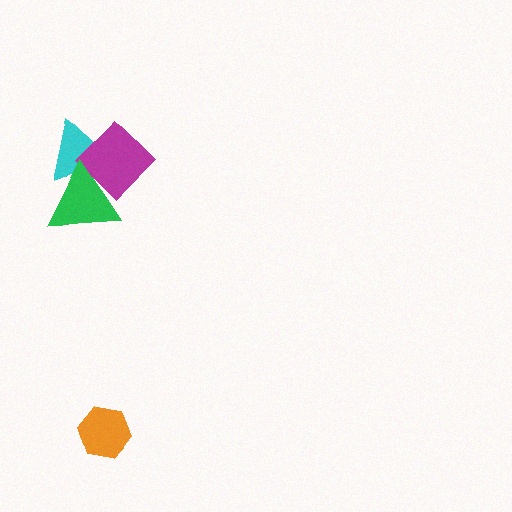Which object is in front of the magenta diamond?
The green triangle is in front of the magenta diamond.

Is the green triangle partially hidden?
No, no other shape covers it.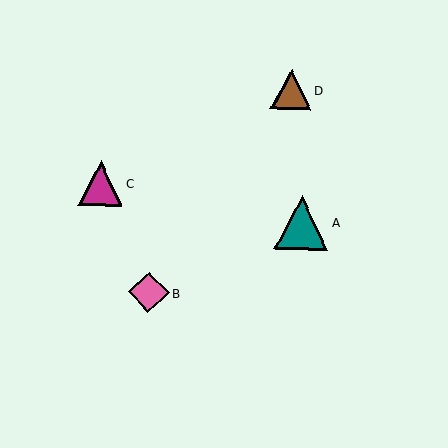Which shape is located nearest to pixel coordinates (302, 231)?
The teal triangle (labeled A) at (302, 222) is nearest to that location.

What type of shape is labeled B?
Shape B is a pink diamond.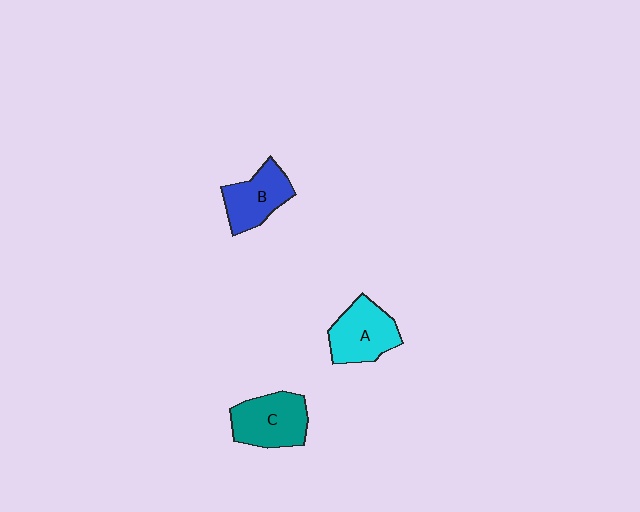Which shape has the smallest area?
Shape B (blue).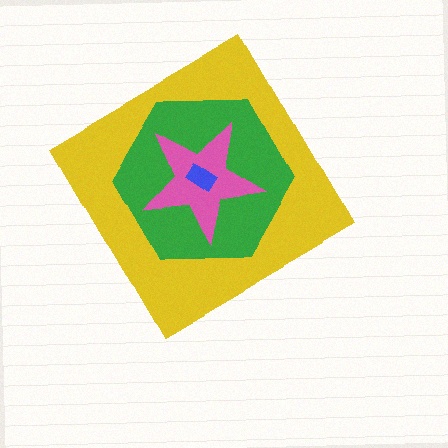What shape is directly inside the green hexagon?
The pink star.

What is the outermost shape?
The yellow diamond.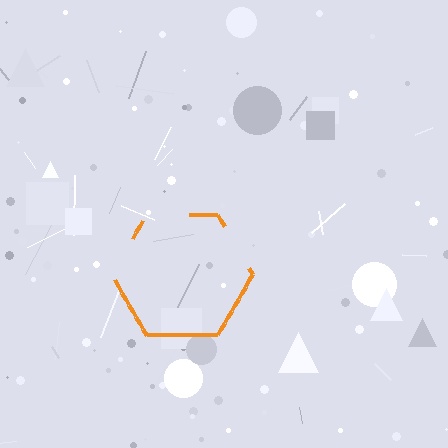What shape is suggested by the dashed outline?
The dashed outline suggests a hexagon.